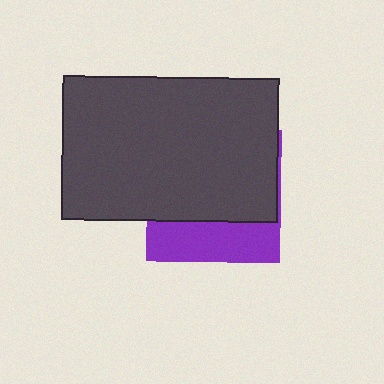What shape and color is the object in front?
The object in front is a dark gray rectangle.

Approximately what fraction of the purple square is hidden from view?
Roughly 68% of the purple square is hidden behind the dark gray rectangle.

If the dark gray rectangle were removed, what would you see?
You would see the complete purple square.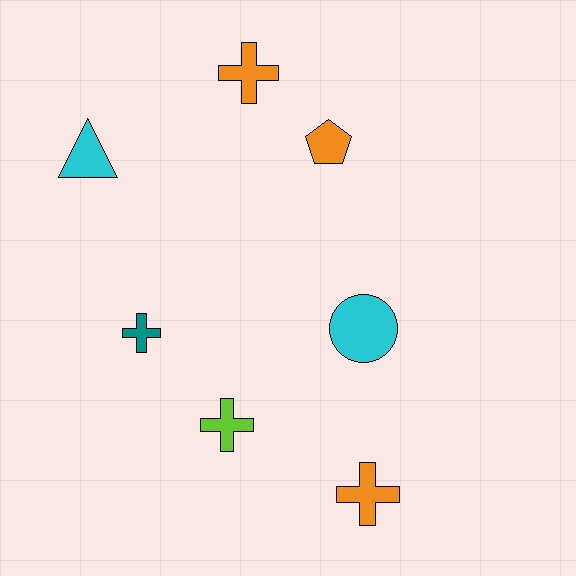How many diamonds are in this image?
There are no diamonds.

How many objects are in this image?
There are 7 objects.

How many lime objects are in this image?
There is 1 lime object.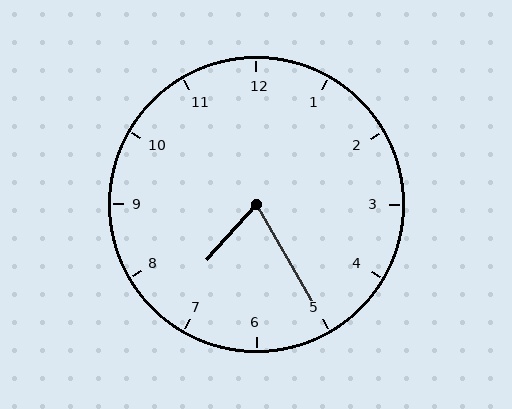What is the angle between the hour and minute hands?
Approximately 72 degrees.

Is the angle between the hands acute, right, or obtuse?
It is acute.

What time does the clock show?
7:25.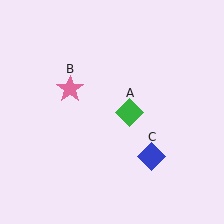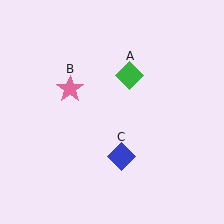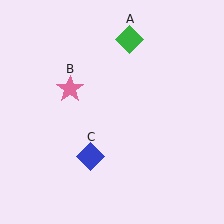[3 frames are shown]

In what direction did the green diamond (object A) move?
The green diamond (object A) moved up.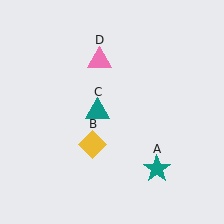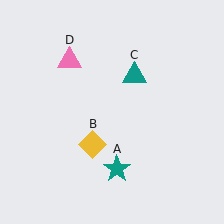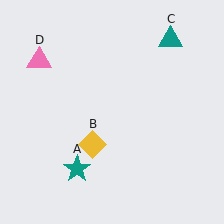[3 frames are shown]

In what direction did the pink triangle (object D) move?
The pink triangle (object D) moved left.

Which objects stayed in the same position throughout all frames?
Yellow diamond (object B) remained stationary.